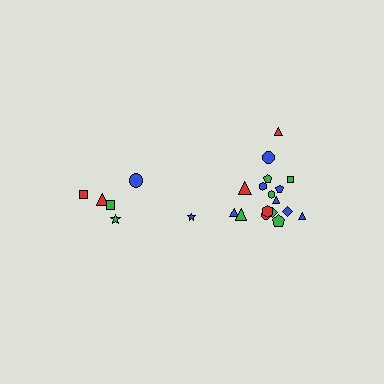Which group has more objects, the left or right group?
The right group.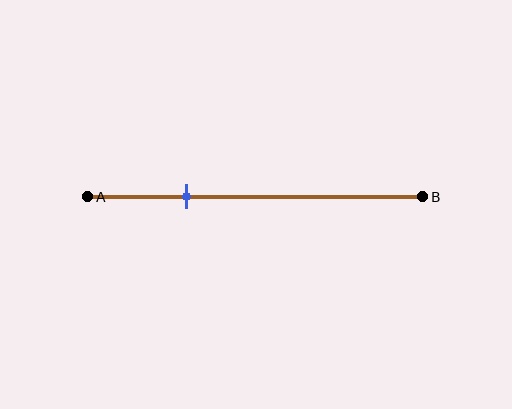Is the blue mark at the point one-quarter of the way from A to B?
No, the mark is at about 30% from A, not at the 25% one-quarter point.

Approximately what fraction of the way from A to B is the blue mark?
The blue mark is approximately 30% of the way from A to B.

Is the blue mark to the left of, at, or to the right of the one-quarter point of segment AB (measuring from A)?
The blue mark is to the right of the one-quarter point of segment AB.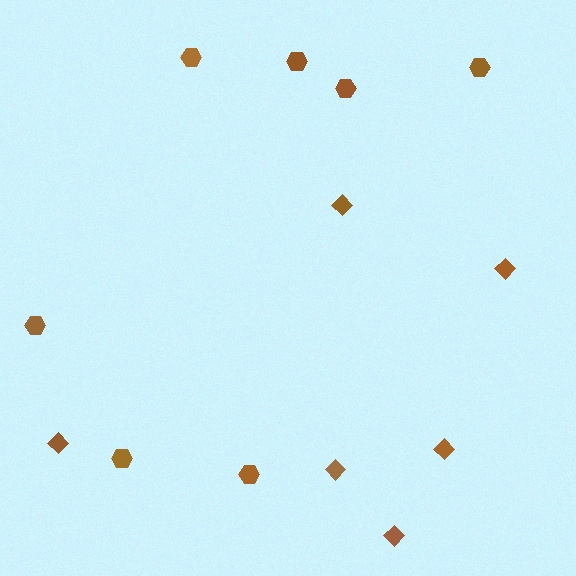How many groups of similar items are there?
There are 2 groups: one group of diamonds (6) and one group of hexagons (7).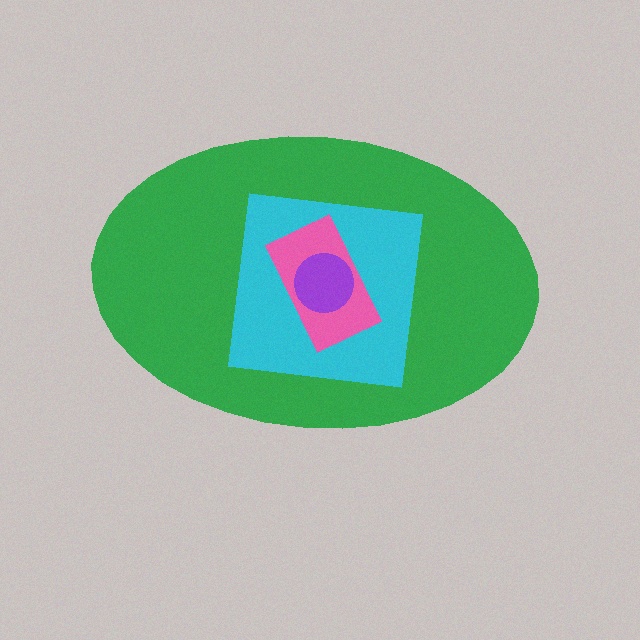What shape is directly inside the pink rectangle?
The purple circle.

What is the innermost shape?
The purple circle.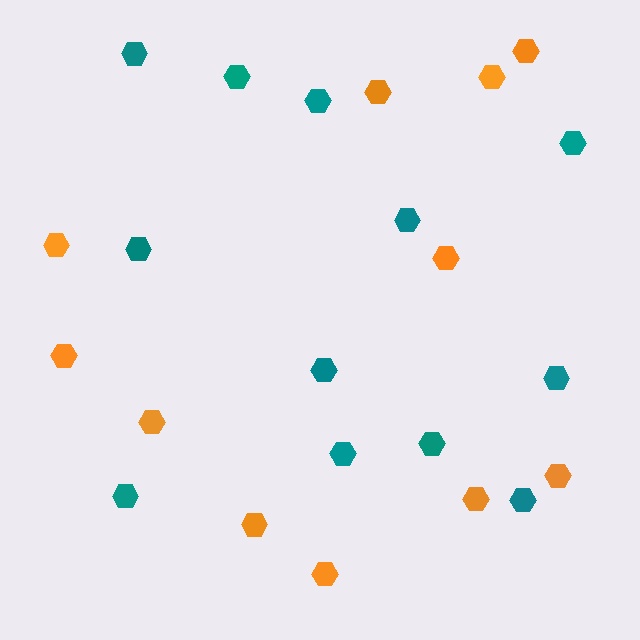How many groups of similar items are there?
There are 2 groups: one group of teal hexagons (12) and one group of orange hexagons (11).